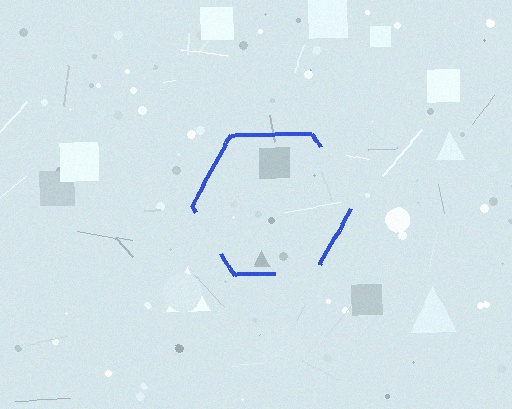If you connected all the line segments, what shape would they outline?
They would outline a hexagon.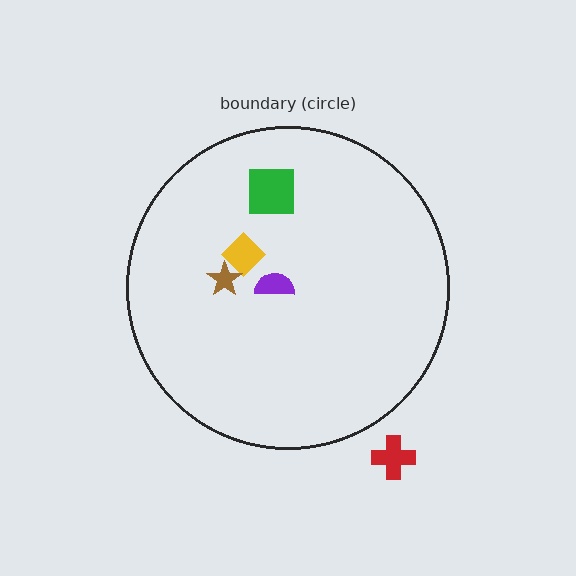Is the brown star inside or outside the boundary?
Inside.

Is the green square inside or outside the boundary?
Inside.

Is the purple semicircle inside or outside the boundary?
Inside.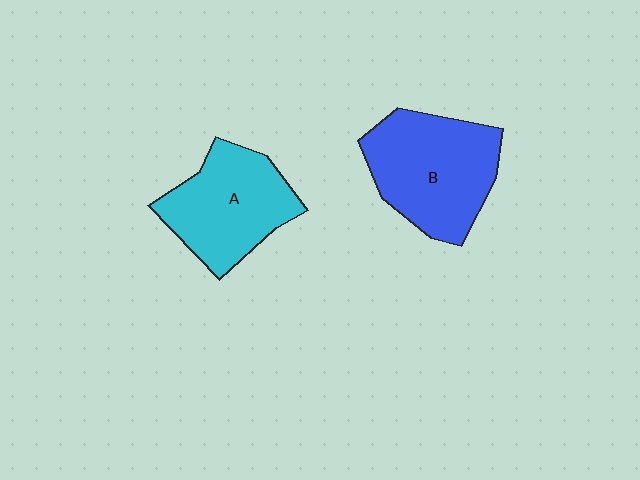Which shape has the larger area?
Shape B (blue).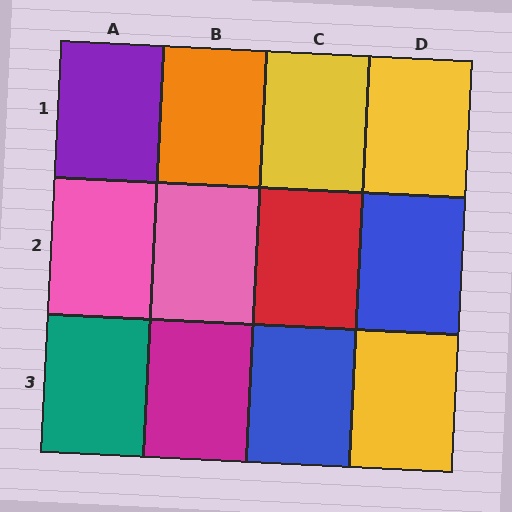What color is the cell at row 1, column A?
Purple.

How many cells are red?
1 cell is red.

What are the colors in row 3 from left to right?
Teal, magenta, blue, yellow.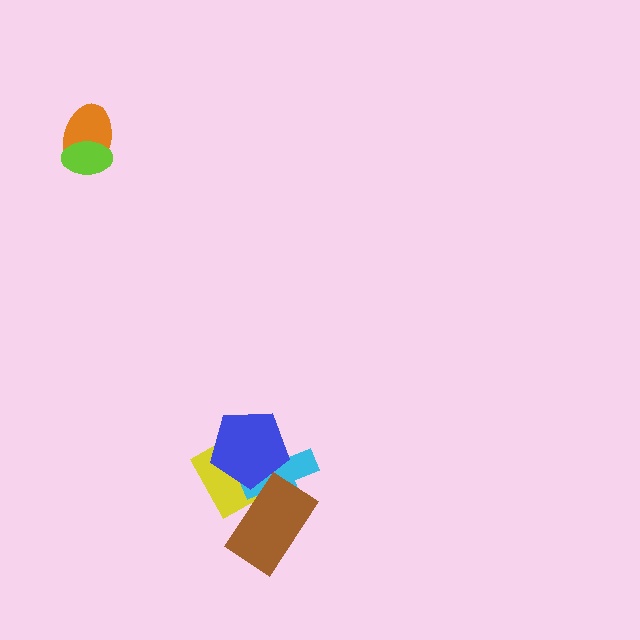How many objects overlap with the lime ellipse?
1 object overlaps with the lime ellipse.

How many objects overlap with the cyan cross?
3 objects overlap with the cyan cross.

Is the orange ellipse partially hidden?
Yes, it is partially covered by another shape.